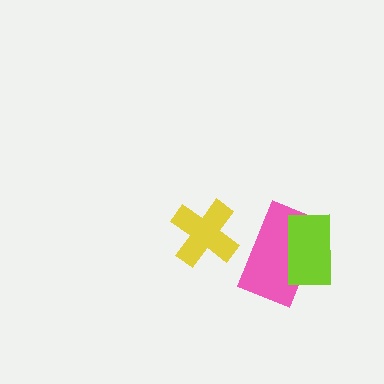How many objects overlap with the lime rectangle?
1 object overlaps with the lime rectangle.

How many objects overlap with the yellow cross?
0 objects overlap with the yellow cross.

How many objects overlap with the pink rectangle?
1 object overlaps with the pink rectangle.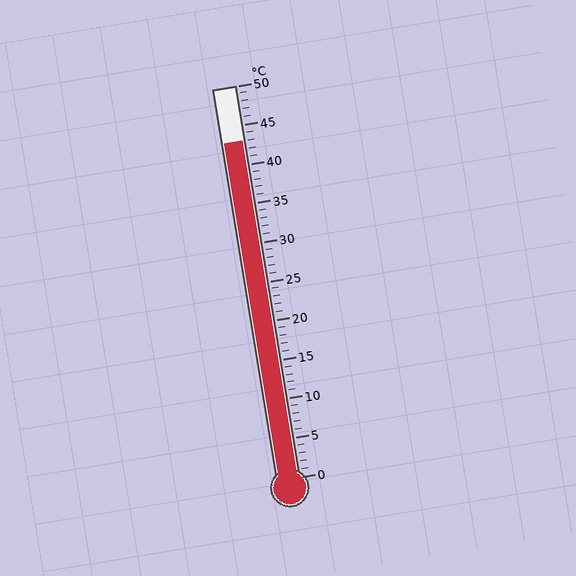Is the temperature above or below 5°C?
The temperature is above 5°C.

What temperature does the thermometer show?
The thermometer shows approximately 43°C.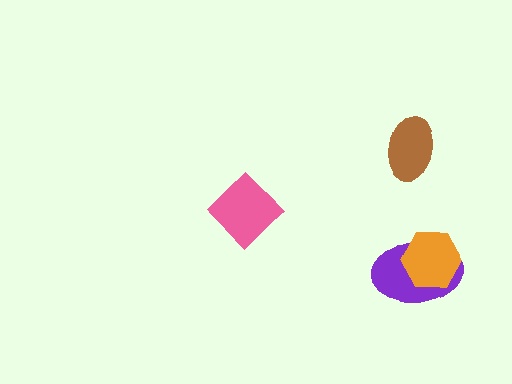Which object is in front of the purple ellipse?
The orange hexagon is in front of the purple ellipse.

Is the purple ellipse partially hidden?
Yes, it is partially covered by another shape.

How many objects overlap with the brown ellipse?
0 objects overlap with the brown ellipse.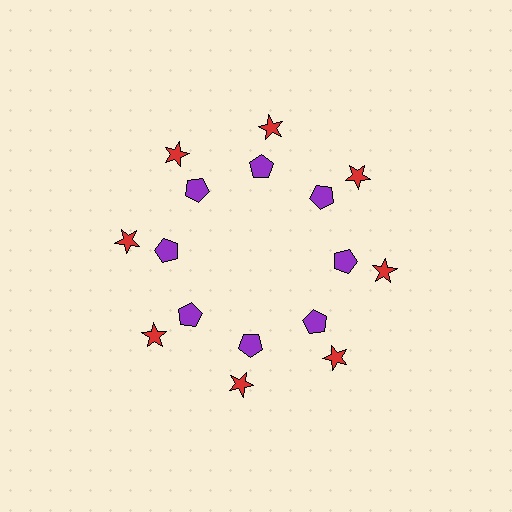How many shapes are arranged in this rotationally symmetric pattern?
There are 16 shapes, arranged in 8 groups of 2.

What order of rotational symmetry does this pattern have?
This pattern has 8-fold rotational symmetry.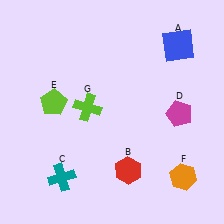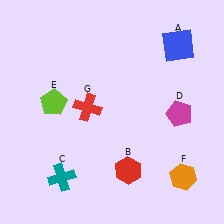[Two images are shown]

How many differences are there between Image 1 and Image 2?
There is 1 difference between the two images.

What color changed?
The cross (G) changed from lime in Image 1 to red in Image 2.